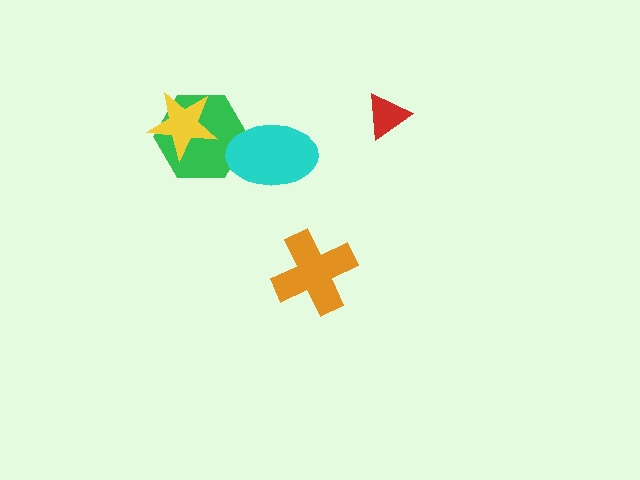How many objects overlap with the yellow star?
1 object overlaps with the yellow star.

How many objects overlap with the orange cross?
0 objects overlap with the orange cross.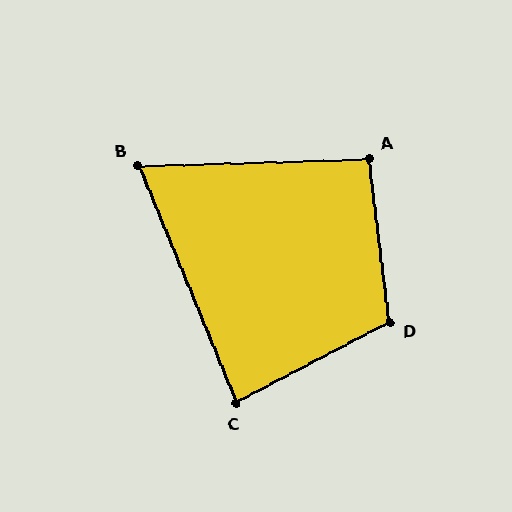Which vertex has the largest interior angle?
D, at approximately 111 degrees.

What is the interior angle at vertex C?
Approximately 84 degrees (acute).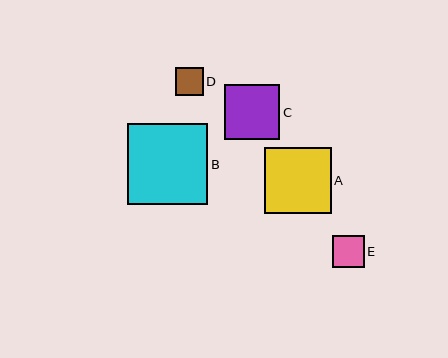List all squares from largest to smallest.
From largest to smallest: B, A, C, E, D.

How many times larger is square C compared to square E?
Square C is approximately 1.7 times the size of square E.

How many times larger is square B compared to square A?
Square B is approximately 1.2 times the size of square A.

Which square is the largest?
Square B is the largest with a size of approximately 81 pixels.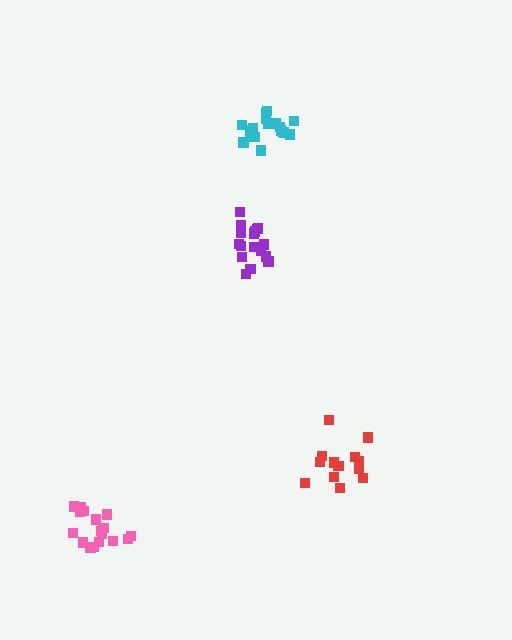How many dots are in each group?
Group 1: 18 dots, Group 2: 13 dots, Group 3: 17 dots, Group 4: 17 dots (65 total).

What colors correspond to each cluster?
The clusters are colored: cyan, red, purple, pink.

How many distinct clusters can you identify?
There are 4 distinct clusters.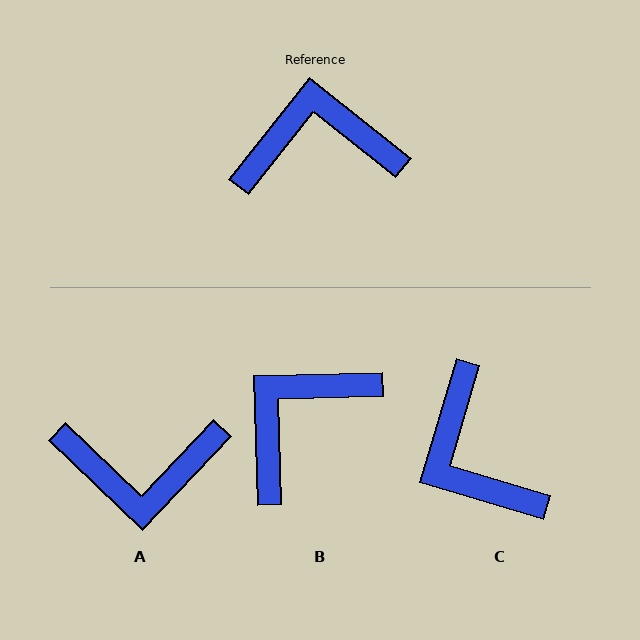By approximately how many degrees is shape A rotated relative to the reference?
Approximately 175 degrees counter-clockwise.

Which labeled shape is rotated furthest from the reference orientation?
A, about 175 degrees away.